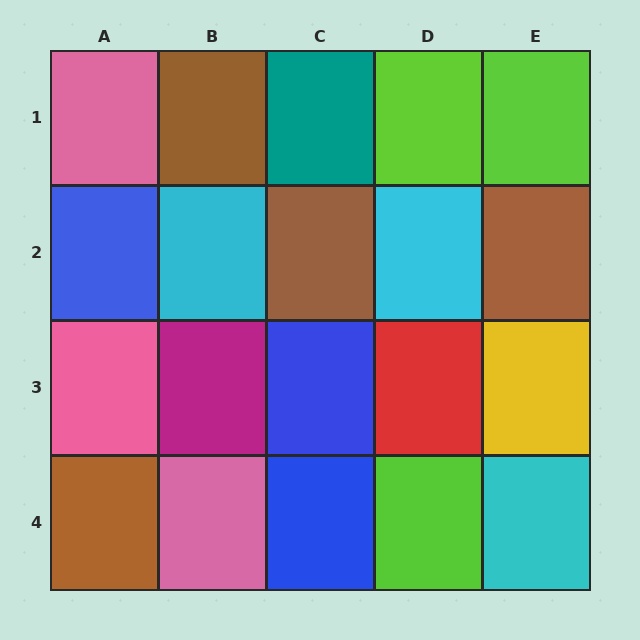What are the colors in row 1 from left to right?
Pink, brown, teal, lime, lime.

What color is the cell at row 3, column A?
Pink.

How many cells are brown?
4 cells are brown.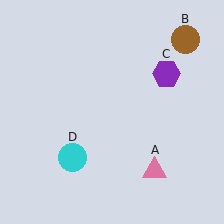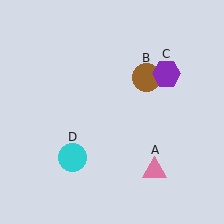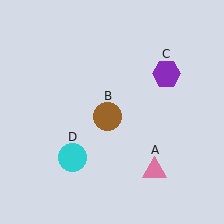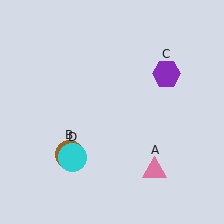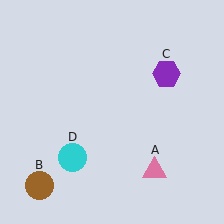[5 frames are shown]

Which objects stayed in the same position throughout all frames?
Pink triangle (object A) and purple hexagon (object C) and cyan circle (object D) remained stationary.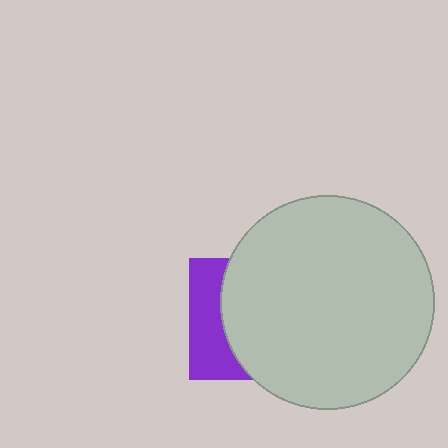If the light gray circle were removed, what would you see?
You would see the complete purple square.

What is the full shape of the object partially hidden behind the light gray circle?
The partially hidden object is a purple square.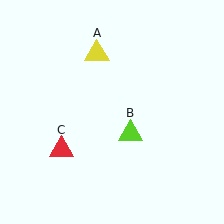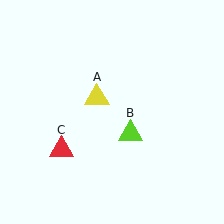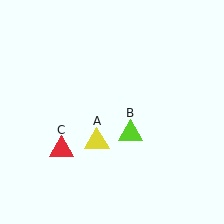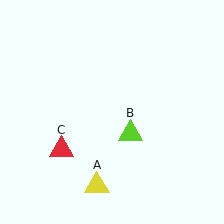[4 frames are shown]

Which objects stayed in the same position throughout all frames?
Lime triangle (object B) and red triangle (object C) remained stationary.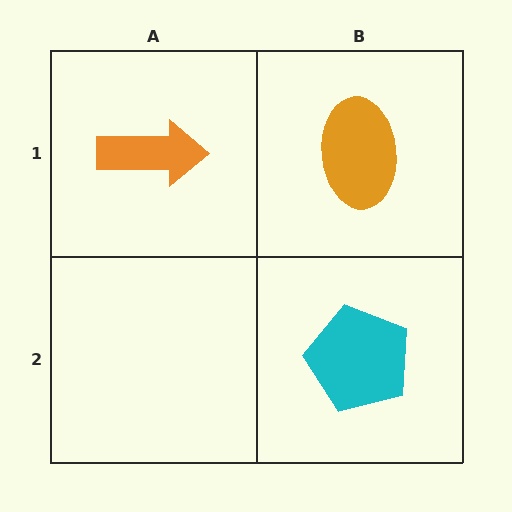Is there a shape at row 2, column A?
No, that cell is empty.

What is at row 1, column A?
An orange arrow.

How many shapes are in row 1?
2 shapes.